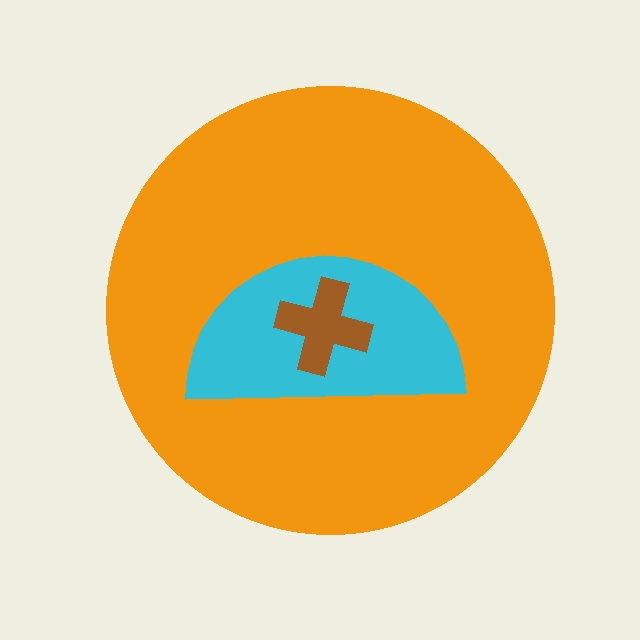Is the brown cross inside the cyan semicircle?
Yes.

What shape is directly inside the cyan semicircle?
The brown cross.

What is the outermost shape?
The orange circle.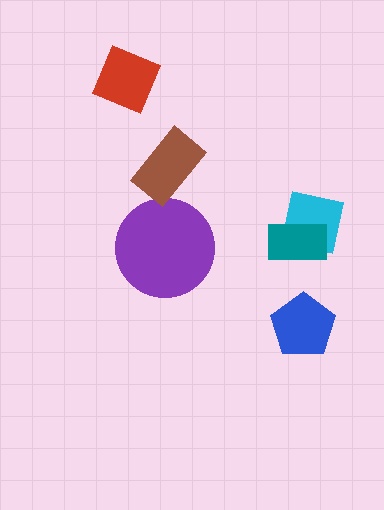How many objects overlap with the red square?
0 objects overlap with the red square.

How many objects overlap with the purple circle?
0 objects overlap with the purple circle.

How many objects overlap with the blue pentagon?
0 objects overlap with the blue pentagon.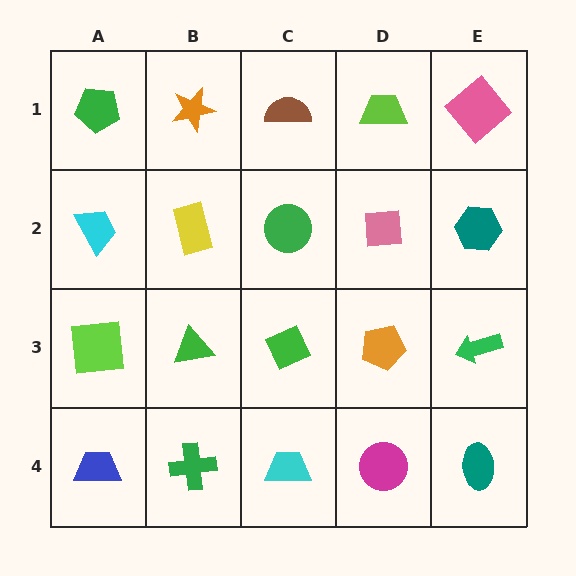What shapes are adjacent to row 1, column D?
A pink square (row 2, column D), a brown semicircle (row 1, column C), a pink diamond (row 1, column E).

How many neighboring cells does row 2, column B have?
4.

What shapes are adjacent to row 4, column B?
A green triangle (row 3, column B), a blue trapezoid (row 4, column A), a cyan trapezoid (row 4, column C).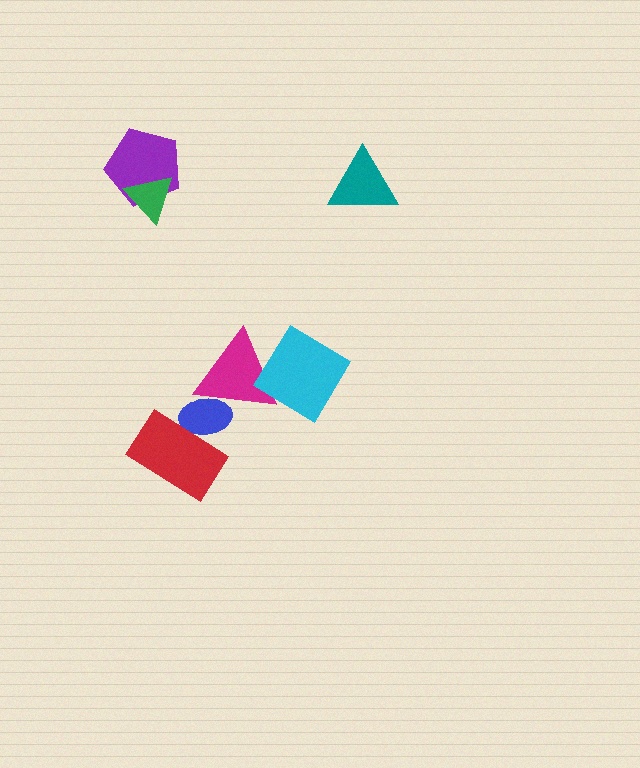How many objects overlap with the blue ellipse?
2 objects overlap with the blue ellipse.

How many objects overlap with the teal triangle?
0 objects overlap with the teal triangle.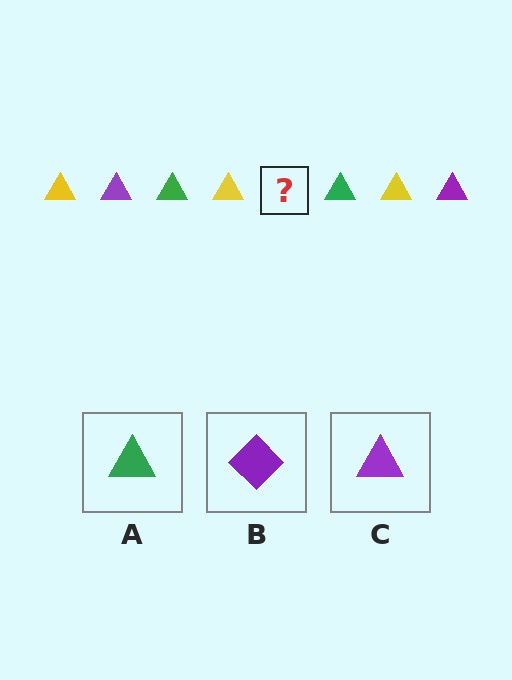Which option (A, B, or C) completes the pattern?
C.